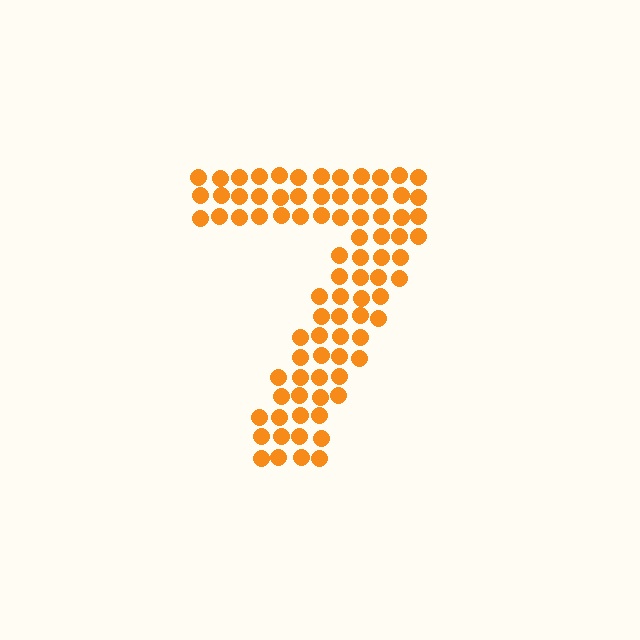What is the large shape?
The large shape is the digit 7.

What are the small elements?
The small elements are circles.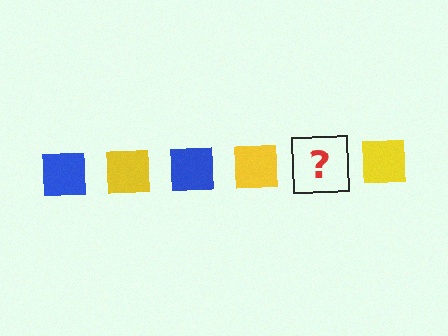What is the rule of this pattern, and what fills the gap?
The rule is that the pattern cycles through blue, yellow squares. The gap should be filled with a blue square.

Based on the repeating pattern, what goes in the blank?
The blank should be a blue square.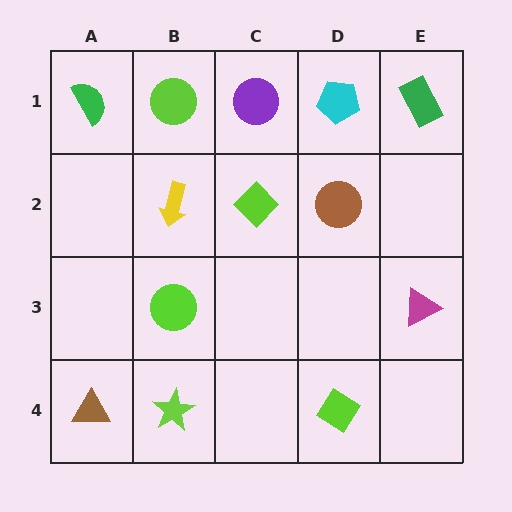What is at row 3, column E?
A magenta triangle.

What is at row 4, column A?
A brown triangle.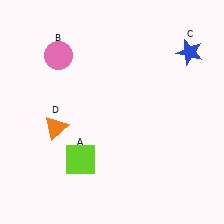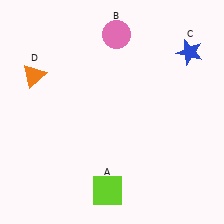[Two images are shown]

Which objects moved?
The objects that moved are: the lime square (A), the pink circle (B), the orange triangle (D).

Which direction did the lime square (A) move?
The lime square (A) moved down.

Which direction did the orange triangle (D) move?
The orange triangle (D) moved up.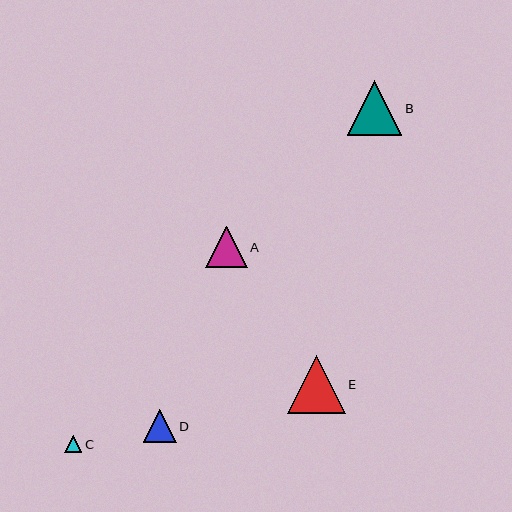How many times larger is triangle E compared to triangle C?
Triangle E is approximately 3.3 times the size of triangle C.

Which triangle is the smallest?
Triangle C is the smallest with a size of approximately 17 pixels.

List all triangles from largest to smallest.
From largest to smallest: E, B, A, D, C.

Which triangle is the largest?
Triangle E is the largest with a size of approximately 58 pixels.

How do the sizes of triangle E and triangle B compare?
Triangle E and triangle B are approximately the same size.